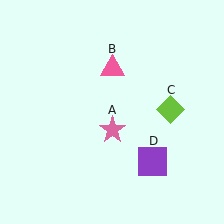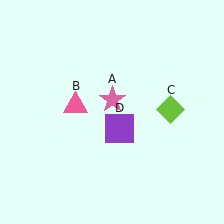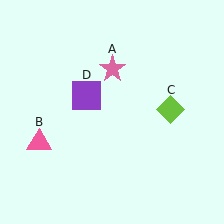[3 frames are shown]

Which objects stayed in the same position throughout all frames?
Lime diamond (object C) remained stationary.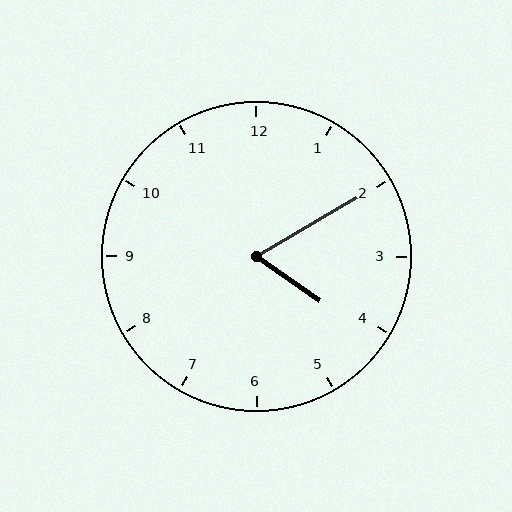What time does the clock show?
4:10.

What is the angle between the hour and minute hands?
Approximately 65 degrees.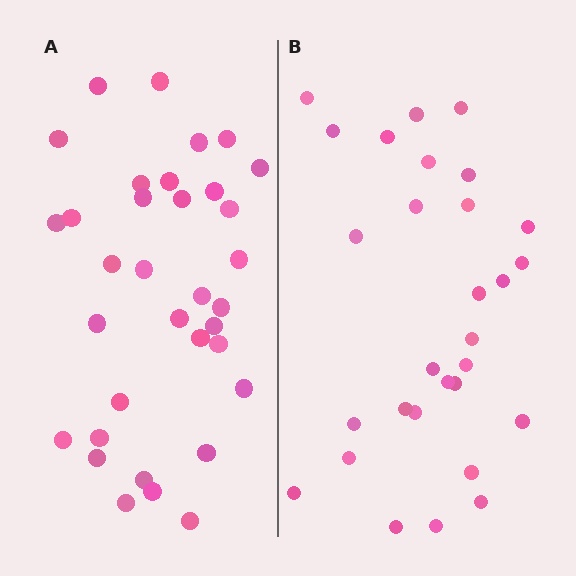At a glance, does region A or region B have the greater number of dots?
Region A (the left region) has more dots.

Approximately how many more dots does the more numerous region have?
Region A has about 5 more dots than region B.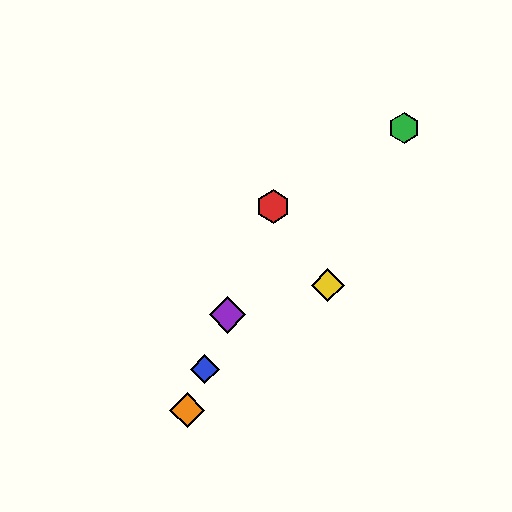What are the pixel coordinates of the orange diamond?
The orange diamond is at (187, 410).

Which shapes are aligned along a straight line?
The red hexagon, the blue diamond, the purple diamond, the orange diamond are aligned along a straight line.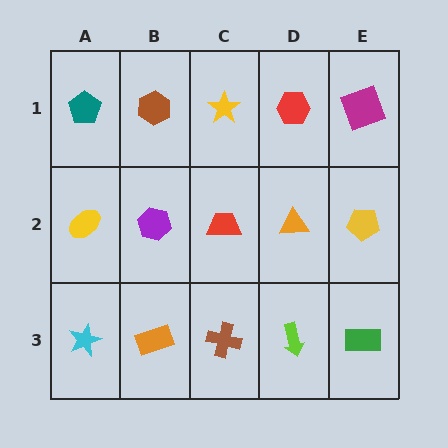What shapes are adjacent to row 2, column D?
A red hexagon (row 1, column D), a lime arrow (row 3, column D), a red trapezoid (row 2, column C), a yellow pentagon (row 2, column E).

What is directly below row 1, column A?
A yellow ellipse.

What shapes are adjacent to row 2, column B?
A brown hexagon (row 1, column B), an orange rectangle (row 3, column B), a yellow ellipse (row 2, column A), a red trapezoid (row 2, column C).